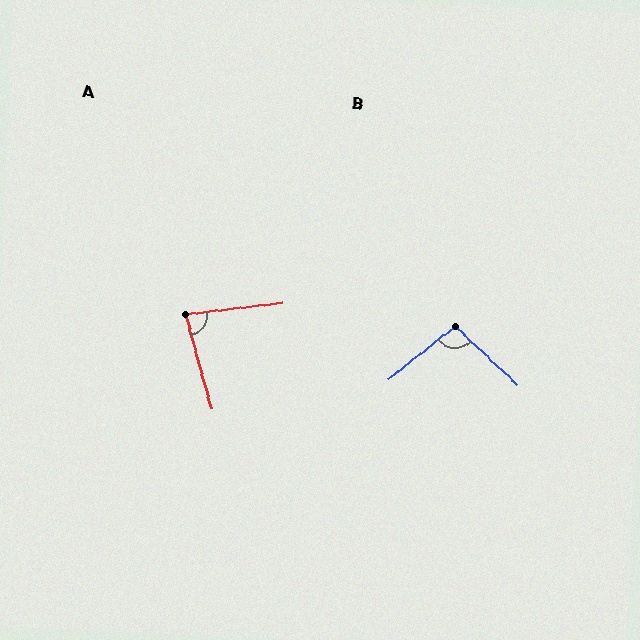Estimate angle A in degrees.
Approximately 81 degrees.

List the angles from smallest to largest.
A (81°), B (98°).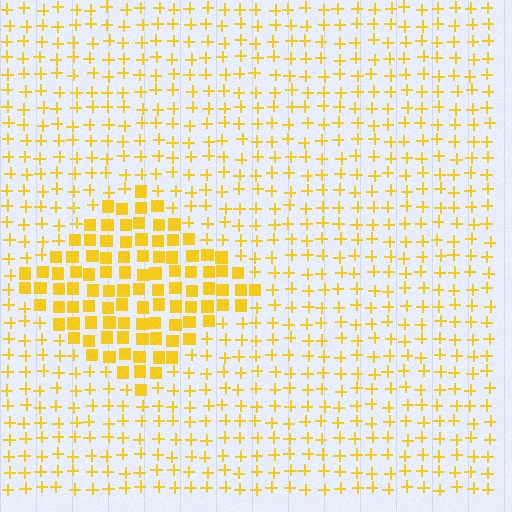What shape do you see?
I see a diamond.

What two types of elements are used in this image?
The image uses squares inside the diamond region and plus signs outside it.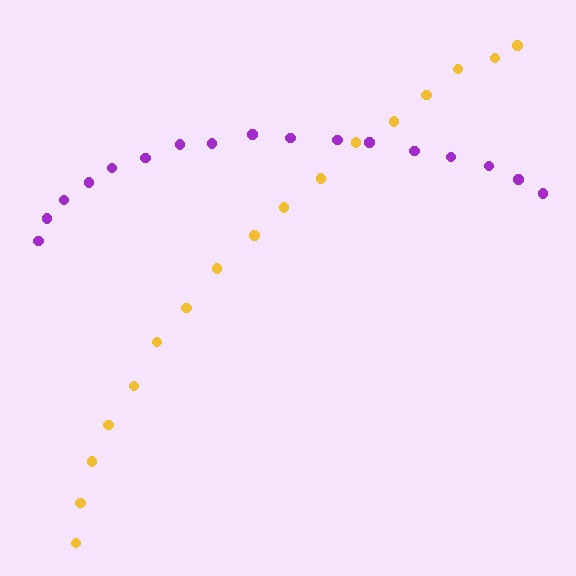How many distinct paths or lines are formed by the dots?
There are 2 distinct paths.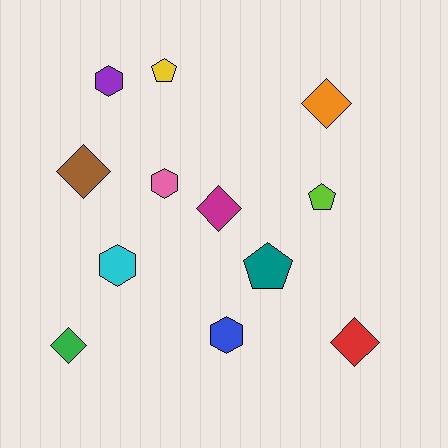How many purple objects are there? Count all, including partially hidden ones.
There is 1 purple object.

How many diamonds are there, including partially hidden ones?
There are 5 diamonds.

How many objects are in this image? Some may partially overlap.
There are 12 objects.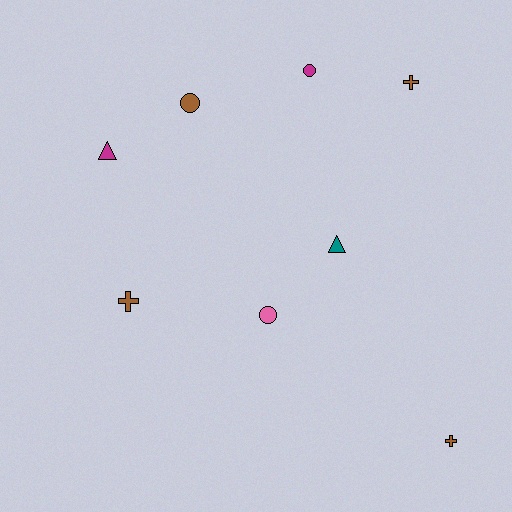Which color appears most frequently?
Brown, with 4 objects.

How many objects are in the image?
There are 8 objects.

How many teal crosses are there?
There are no teal crosses.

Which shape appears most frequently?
Cross, with 3 objects.